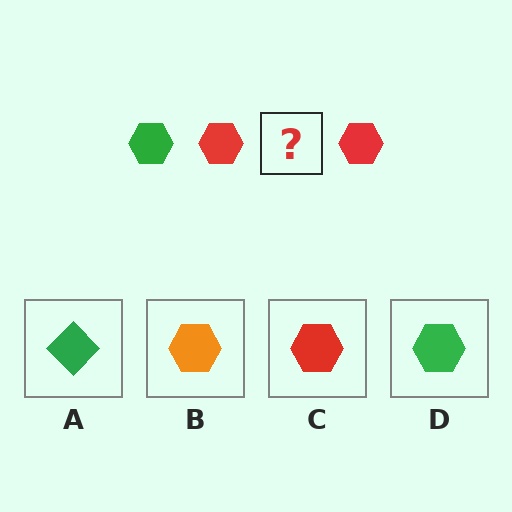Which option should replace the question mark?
Option D.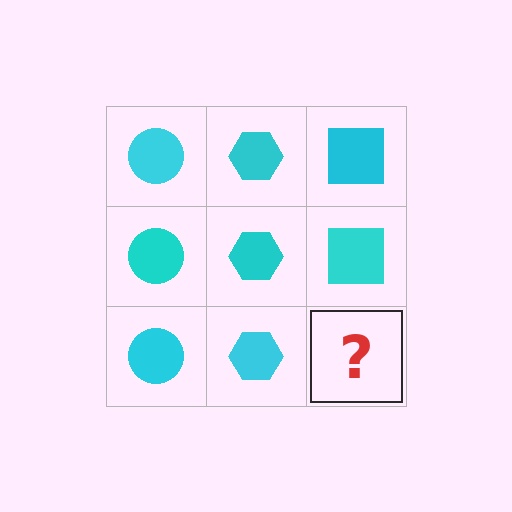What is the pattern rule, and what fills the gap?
The rule is that each column has a consistent shape. The gap should be filled with a cyan square.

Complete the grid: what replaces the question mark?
The question mark should be replaced with a cyan square.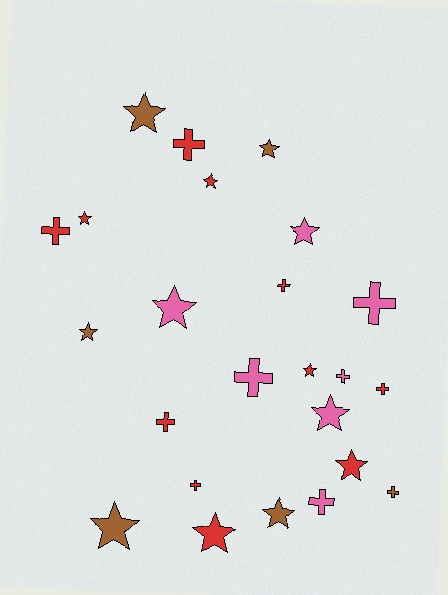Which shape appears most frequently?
Star, with 13 objects.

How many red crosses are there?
There are 6 red crosses.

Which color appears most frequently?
Red, with 11 objects.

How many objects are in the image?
There are 24 objects.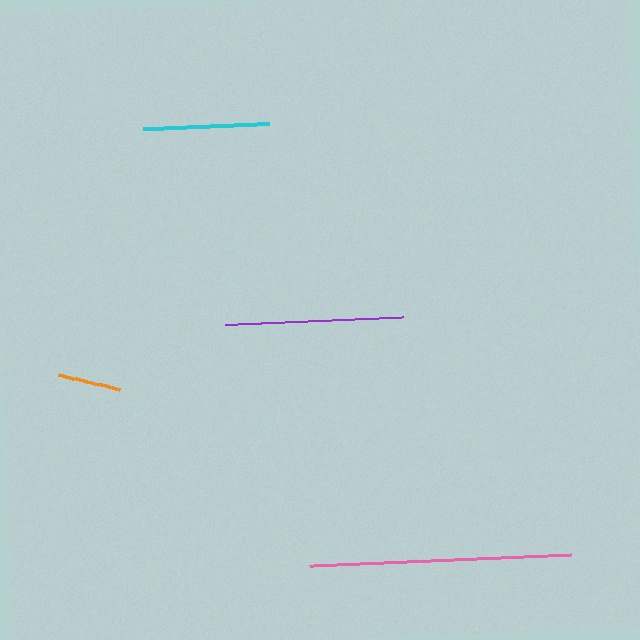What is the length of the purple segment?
The purple segment is approximately 178 pixels long.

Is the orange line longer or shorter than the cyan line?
The cyan line is longer than the orange line.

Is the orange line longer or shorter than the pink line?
The pink line is longer than the orange line.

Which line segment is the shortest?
The orange line is the shortest at approximately 62 pixels.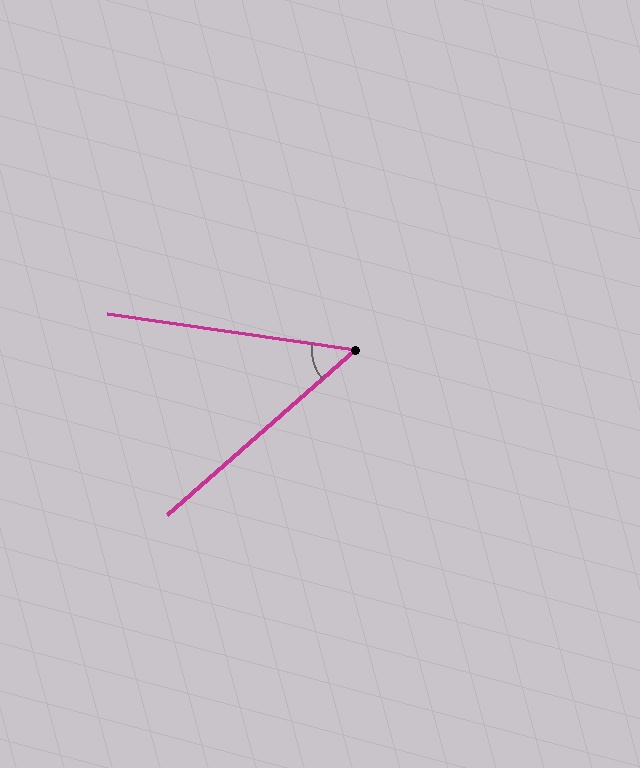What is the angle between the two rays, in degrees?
Approximately 50 degrees.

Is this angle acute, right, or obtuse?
It is acute.